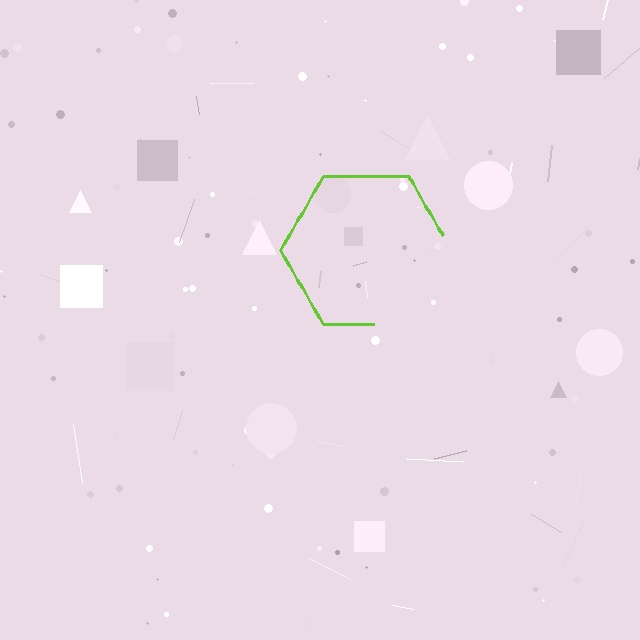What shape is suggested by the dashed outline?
The dashed outline suggests a hexagon.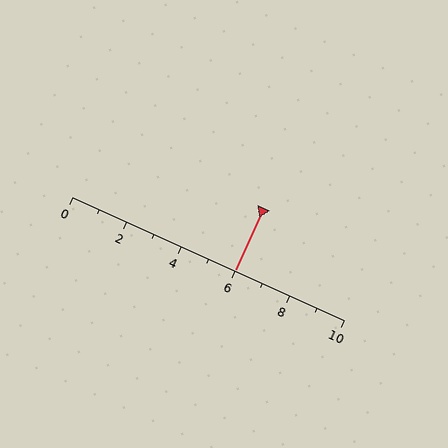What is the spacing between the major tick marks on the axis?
The major ticks are spaced 2 apart.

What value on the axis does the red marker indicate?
The marker indicates approximately 6.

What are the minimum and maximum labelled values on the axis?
The axis runs from 0 to 10.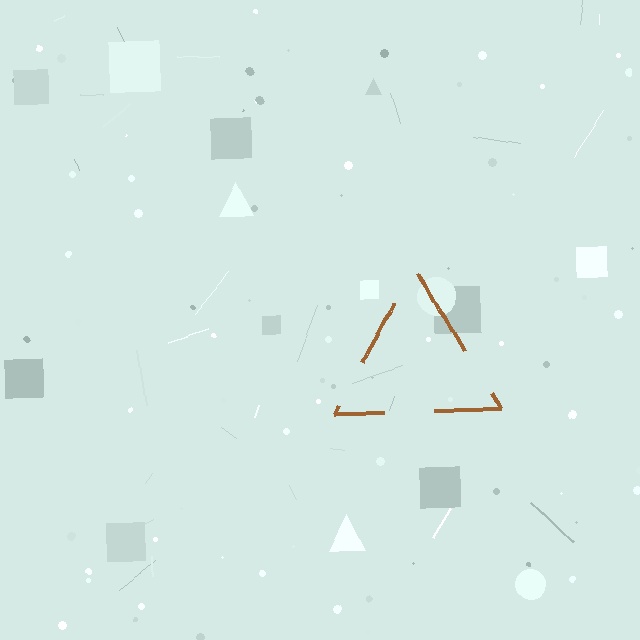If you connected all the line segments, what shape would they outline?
They would outline a triangle.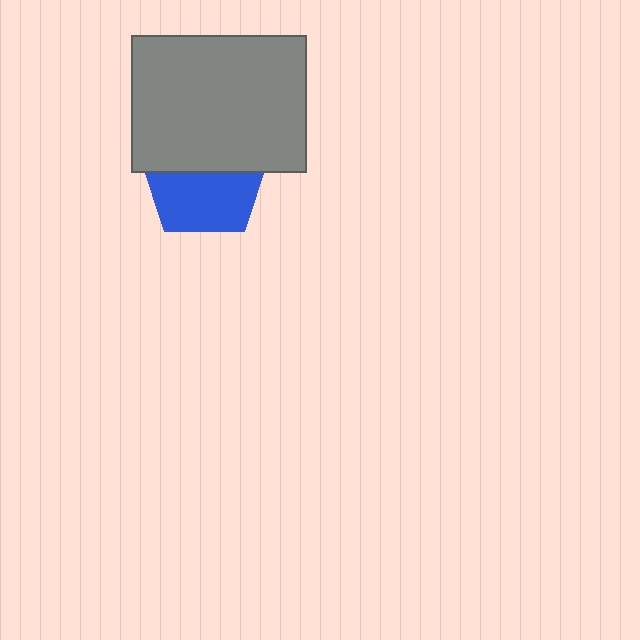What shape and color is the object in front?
The object in front is a gray rectangle.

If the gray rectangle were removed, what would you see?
You would see the complete blue pentagon.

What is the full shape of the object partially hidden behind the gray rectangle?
The partially hidden object is a blue pentagon.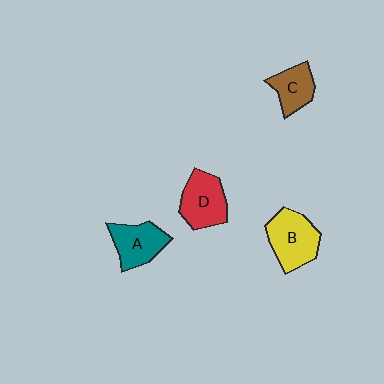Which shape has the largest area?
Shape B (yellow).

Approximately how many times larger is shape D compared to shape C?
Approximately 1.4 times.